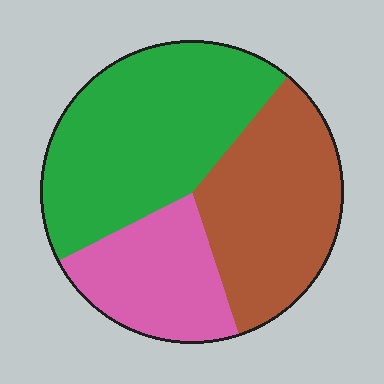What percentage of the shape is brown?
Brown covers 34% of the shape.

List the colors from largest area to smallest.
From largest to smallest: green, brown, pink.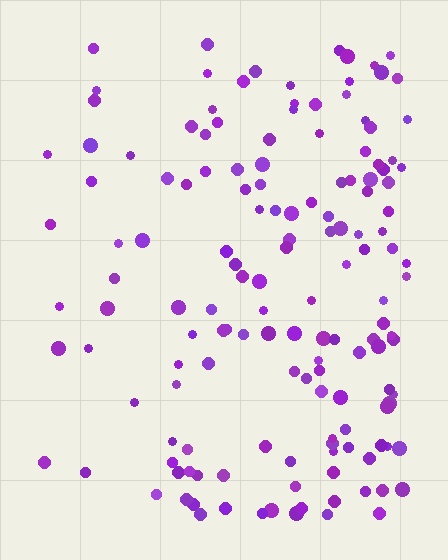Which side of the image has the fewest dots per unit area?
The left.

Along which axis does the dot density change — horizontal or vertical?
Horizontal.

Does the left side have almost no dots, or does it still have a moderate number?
Still a moderate number, just noticeably fewer than the right.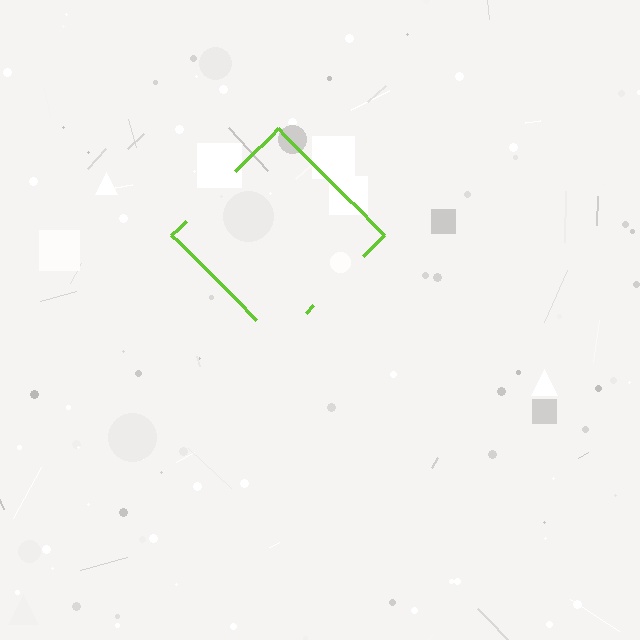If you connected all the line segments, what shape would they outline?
They would outline a diamond.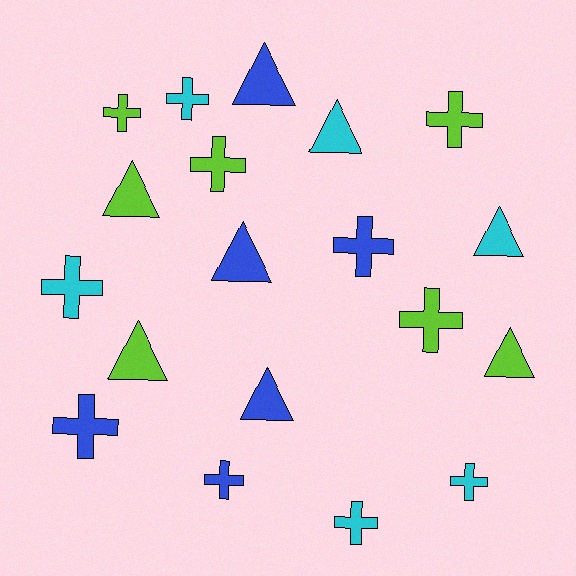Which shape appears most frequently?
Cross, with 11 objects.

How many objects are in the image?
There are 19 objects.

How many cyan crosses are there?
There are 4 cyan crosses.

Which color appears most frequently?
Lime, with 7 objects.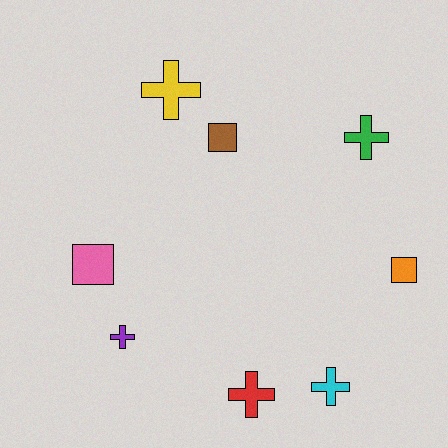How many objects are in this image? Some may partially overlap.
There are 8 objects.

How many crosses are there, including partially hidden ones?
There are 5 crosses.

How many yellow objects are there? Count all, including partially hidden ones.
There is 1 yellow object.